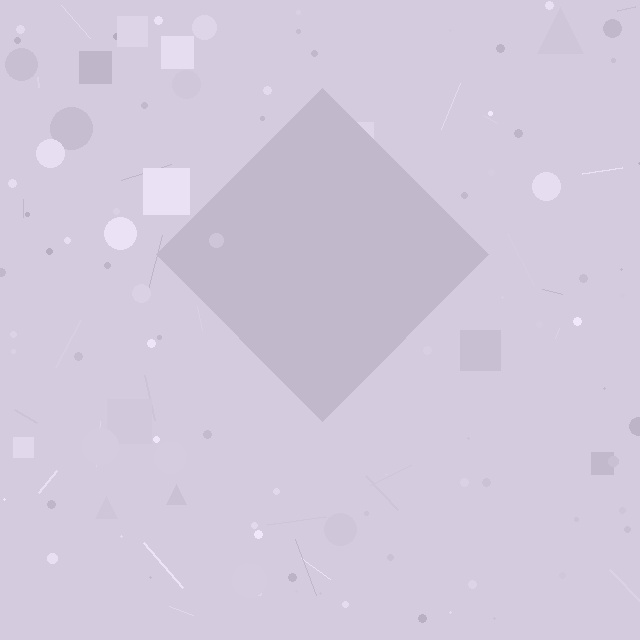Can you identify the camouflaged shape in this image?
The camouflaged shape is a diamond.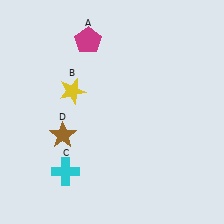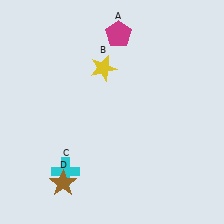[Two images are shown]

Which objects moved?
The objects that moved are: the magenta pentagon (A), the yellow star (B), the brown star (D).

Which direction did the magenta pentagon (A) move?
The magenta pentagon (A) moved right.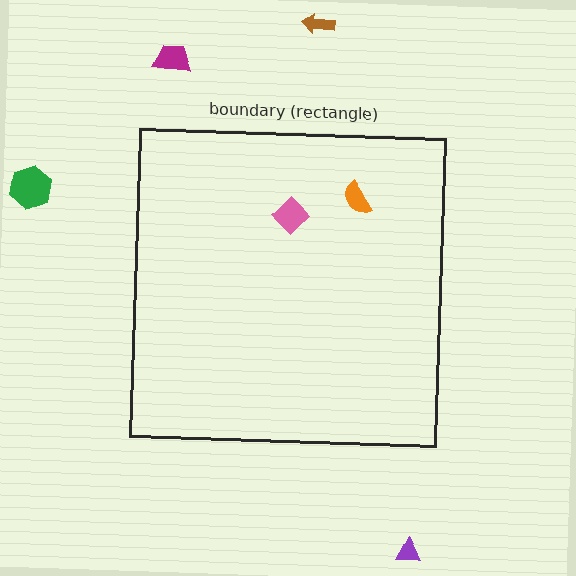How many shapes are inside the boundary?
2 inside, 4 outside.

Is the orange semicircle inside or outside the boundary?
Inside.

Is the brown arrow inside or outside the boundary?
Outside.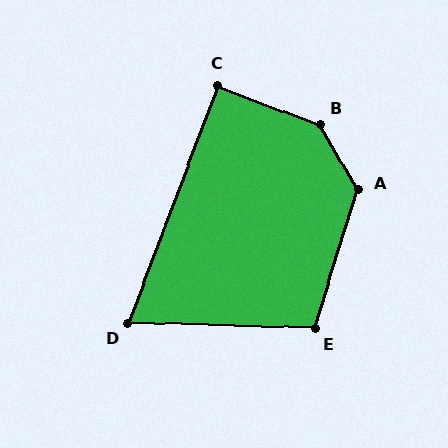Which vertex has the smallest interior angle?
D, at approximately 71 degrees.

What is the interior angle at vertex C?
Approximately 90 degrees (approximately right).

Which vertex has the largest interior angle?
B, at approximately 141 degrees.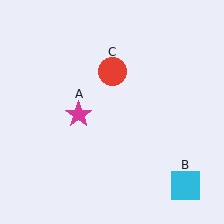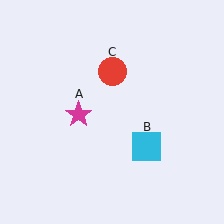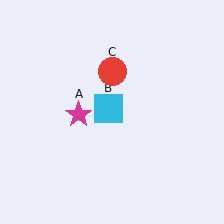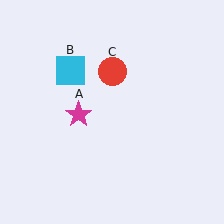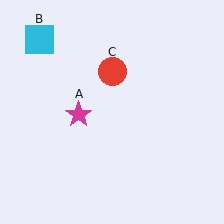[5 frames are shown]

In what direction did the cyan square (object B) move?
The cyan square (object B) moved up and to the left.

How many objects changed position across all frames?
1 object changed position: cyan square (object B).